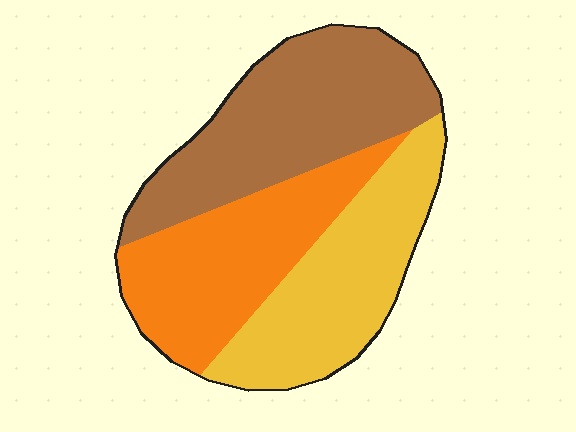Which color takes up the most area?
Brown, at roughly 35%.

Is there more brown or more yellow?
Brown.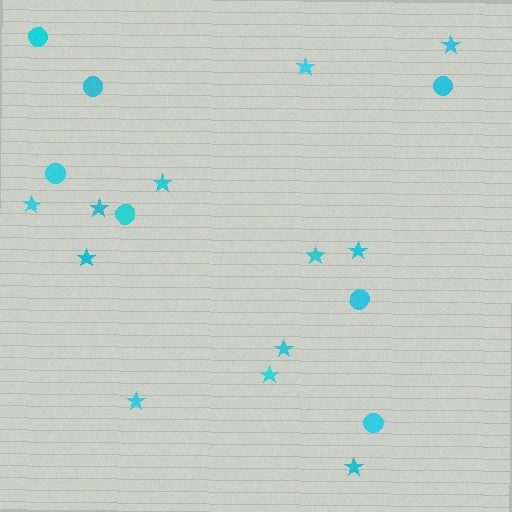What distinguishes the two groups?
There are 2 groups: one group of stars (12) and one group of circles (7).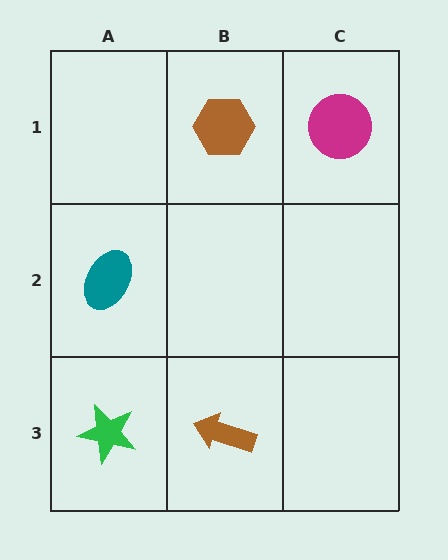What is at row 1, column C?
A magenta circle.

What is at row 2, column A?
A teal ellipse.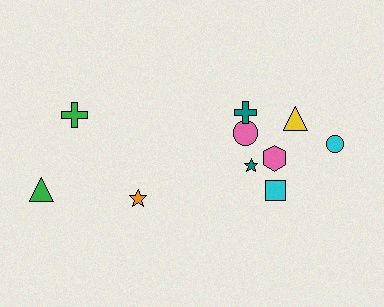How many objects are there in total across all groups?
There are 10 objects.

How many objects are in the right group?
There are 7 objects.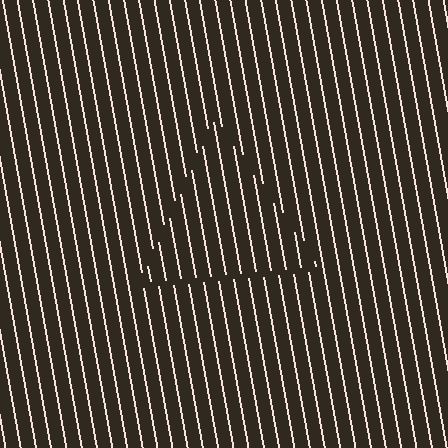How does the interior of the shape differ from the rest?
The interior of the shape contains the same grating, shifted by half a period — the contour is defined by the phase discontinuity where line-ends from the inner and outer gratings abut.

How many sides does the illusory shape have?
3 sides — the line-ends trace a triangle.